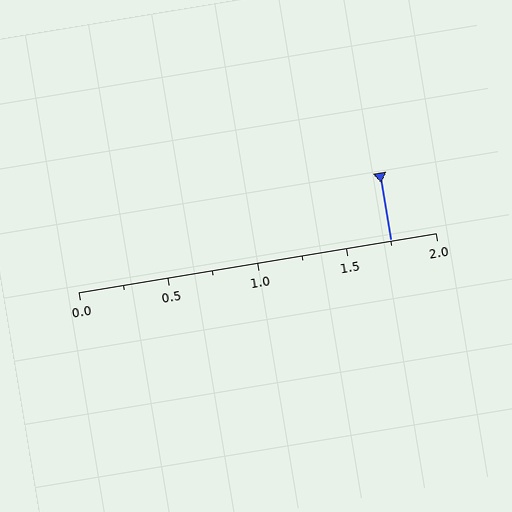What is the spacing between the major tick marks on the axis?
The major ticks are spaced 0.5 apart.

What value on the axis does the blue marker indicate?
The marker indicates approximately 1.75.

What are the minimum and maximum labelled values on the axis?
The axis runs from 0.0 to 2.0.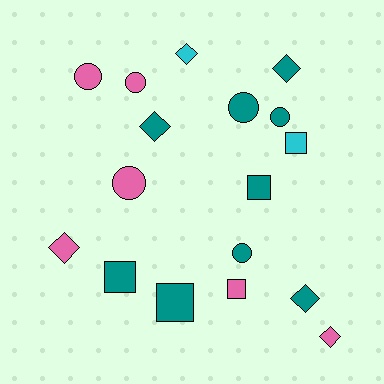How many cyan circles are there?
There are no cyan circles.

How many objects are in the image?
There are 17 objects.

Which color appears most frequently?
Teal, with 9 objects.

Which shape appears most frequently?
Circle, with 6 objects.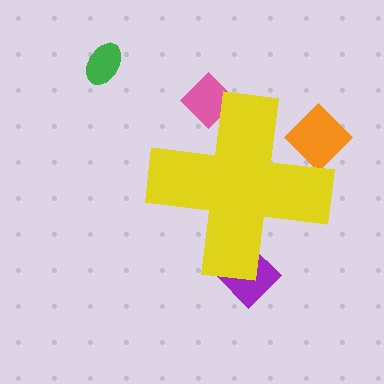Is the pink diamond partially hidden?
Yes, the pink diamond is partially hidden behind the yellow cross.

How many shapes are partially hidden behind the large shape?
3 shapes are partially hidden.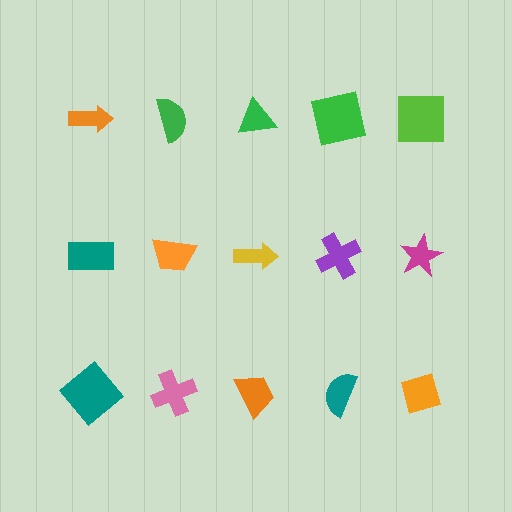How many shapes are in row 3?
5 shapes.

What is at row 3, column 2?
A pink cross.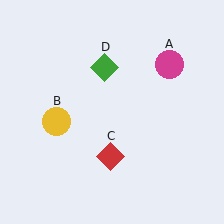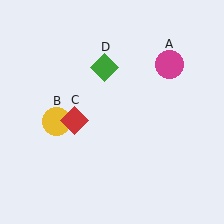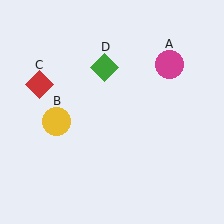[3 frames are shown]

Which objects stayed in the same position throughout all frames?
Magenta circle (object A) and yellow circle (object B) and green diamond (object D) remained stationary.